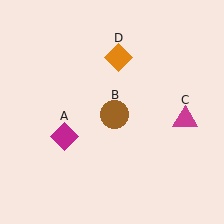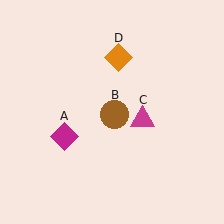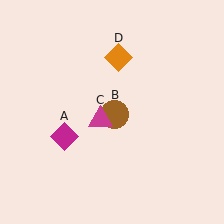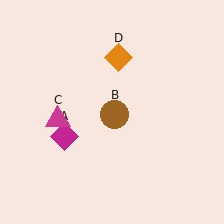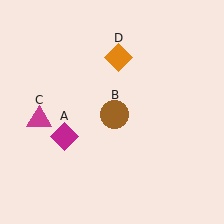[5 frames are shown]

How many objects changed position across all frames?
1 object changed position: magenta triangle (object C).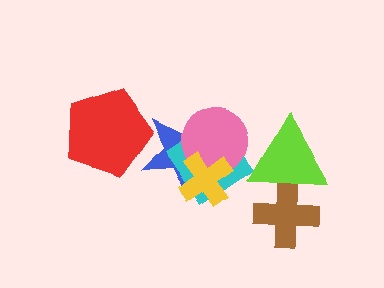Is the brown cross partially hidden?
Yes, it is partially covered by another shape.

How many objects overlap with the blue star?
4 objects overlap with the blue star.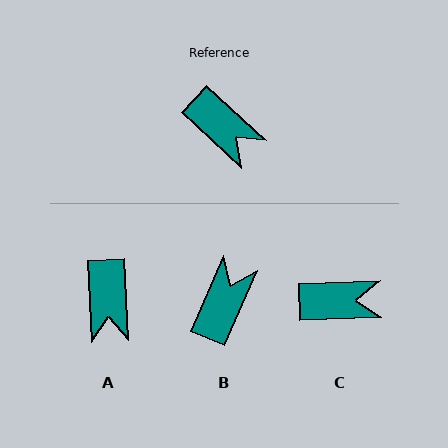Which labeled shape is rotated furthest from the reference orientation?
B, about 109 degrees away.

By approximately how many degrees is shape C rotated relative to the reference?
Approximately 44 degrees counter-clockwise.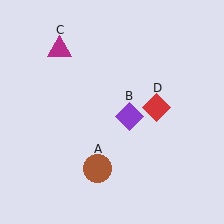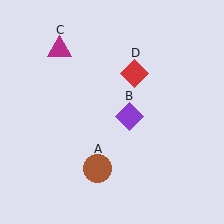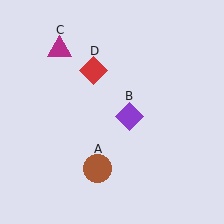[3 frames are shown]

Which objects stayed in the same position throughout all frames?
Brown circle (object A) and purple diamond (object B) and magenta triangle (object C) remained stationary.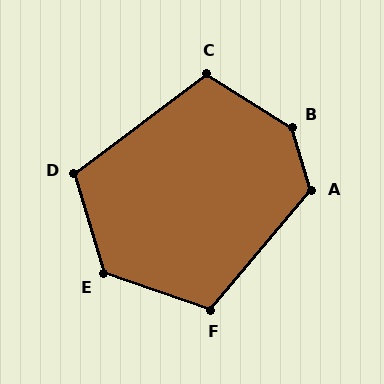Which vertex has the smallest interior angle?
D, at approximately 110 degrees.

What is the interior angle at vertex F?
Approximately 111 degrees (obtuse).